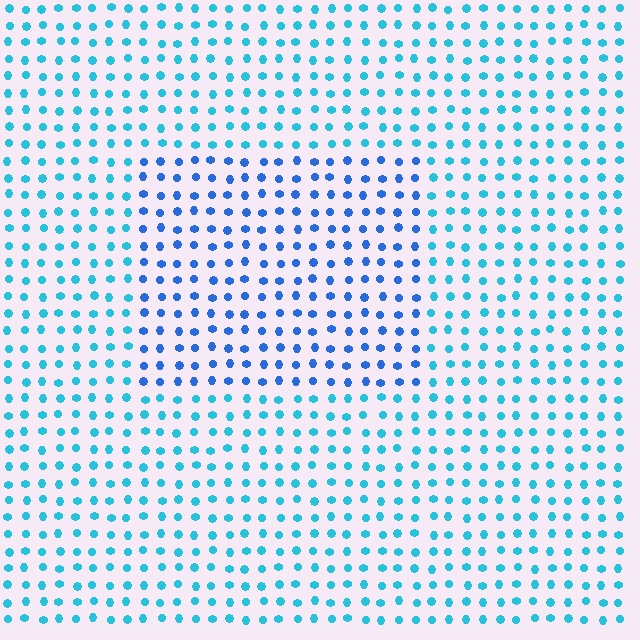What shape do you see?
I see a rectangle.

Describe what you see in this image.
The image is filled with small cyan elements in a uniform arrangement. A rectangle-shaped region is visible where the elements are tinted to a slightly different hue, forming a subtle color boundary.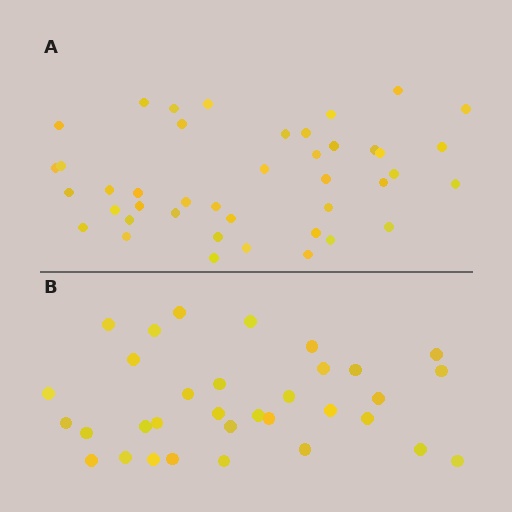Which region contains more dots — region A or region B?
Region A (the top region) has more dots.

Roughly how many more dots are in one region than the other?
Region A has roughly 8 or so more dots than region B.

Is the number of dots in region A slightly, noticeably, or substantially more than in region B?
Region A has noticeably more, but not dramatically so. The ratio is roughly 1.3 to 1.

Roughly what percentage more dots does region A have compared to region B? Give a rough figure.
About 25% more.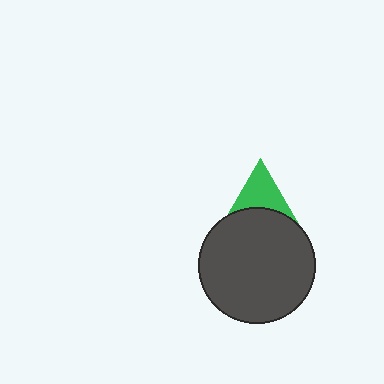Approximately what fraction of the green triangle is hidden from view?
Roughly 66% of the green triangle is hidden behind the dark gray circle.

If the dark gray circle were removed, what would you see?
You would see the complete green triangle.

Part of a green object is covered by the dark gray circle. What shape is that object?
It is a triangle.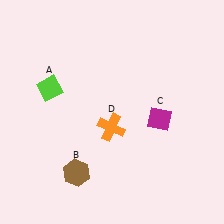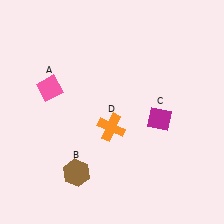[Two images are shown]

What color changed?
The diamond (A) changed from lime in Image 1 to pink in Image 2.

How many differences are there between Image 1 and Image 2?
There is 1 difference between the two images.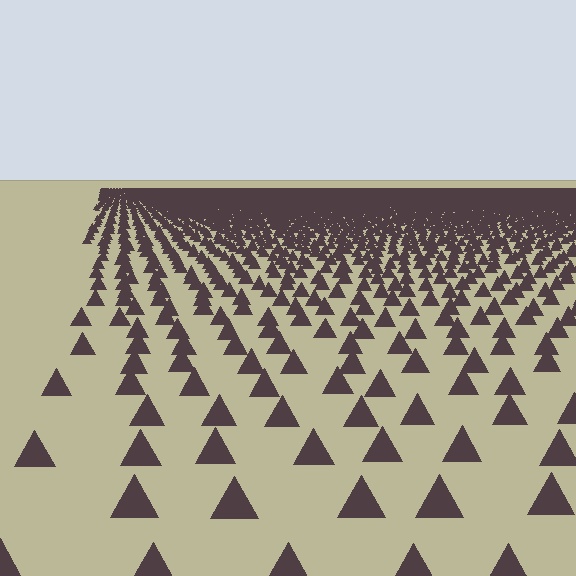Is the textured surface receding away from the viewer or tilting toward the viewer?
The surface is receding away from the viewer. Texture elements get smaller and denser toward the top.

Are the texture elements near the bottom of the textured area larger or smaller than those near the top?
Larger. Near the bottom, elements are closer to the viewer and appear at a bigger on-screen size.